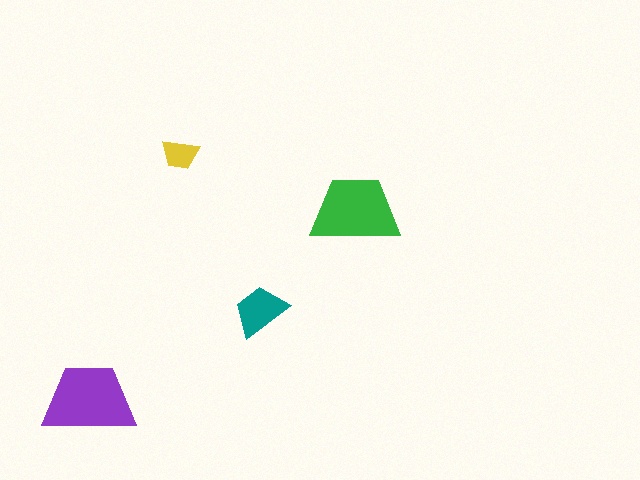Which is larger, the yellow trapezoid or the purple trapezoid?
The purple one.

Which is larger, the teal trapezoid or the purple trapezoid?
The purple one.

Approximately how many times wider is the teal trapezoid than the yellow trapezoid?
About 1.5 times wider.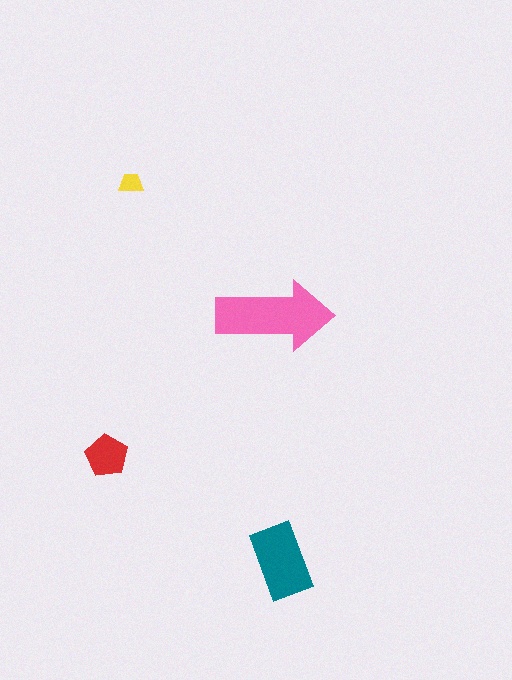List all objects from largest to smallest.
The pink arrow, the teal rectangle, the red pentagon, the yellow trapezoid.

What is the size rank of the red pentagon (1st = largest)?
3rd.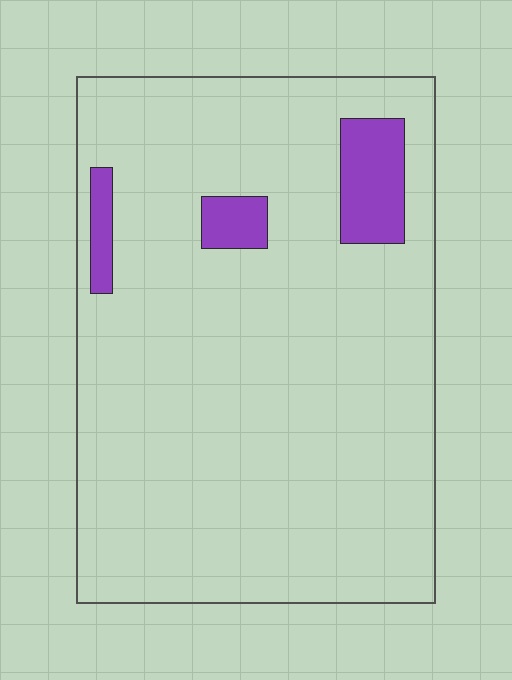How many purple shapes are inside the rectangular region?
3.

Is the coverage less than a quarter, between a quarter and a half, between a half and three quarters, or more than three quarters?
Less than a quarter.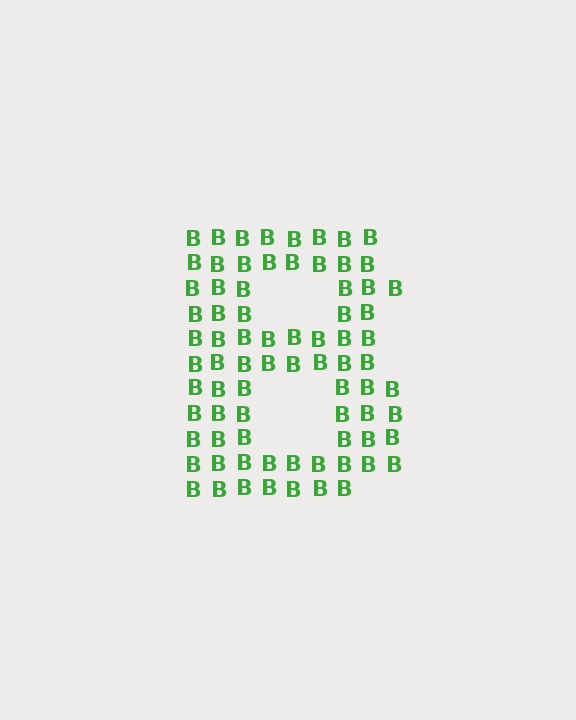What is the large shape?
The large shape is the letter B.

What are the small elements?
The small elements are letter B's.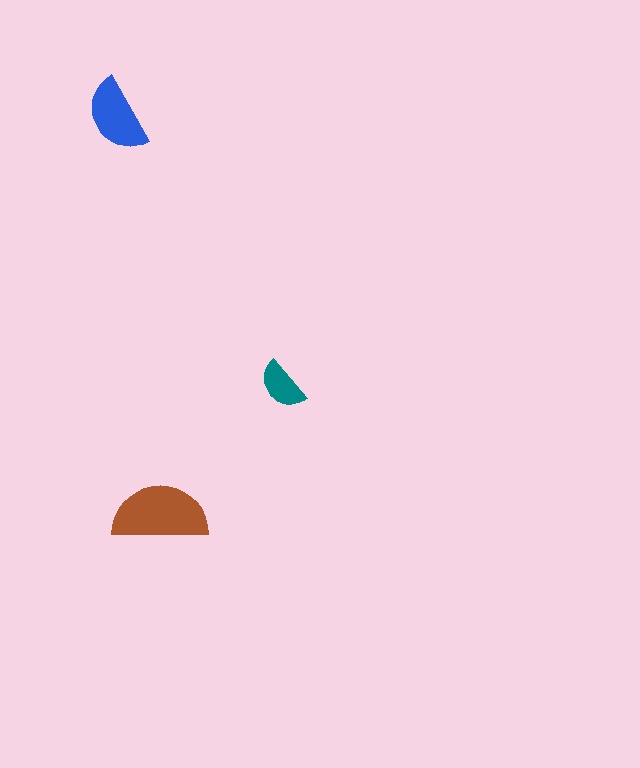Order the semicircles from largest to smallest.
the brown one, the blue one, the teal one.